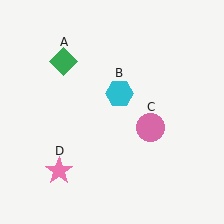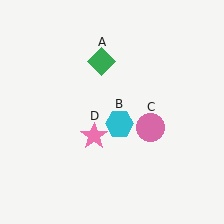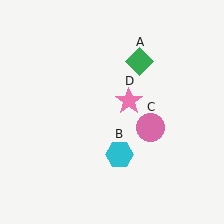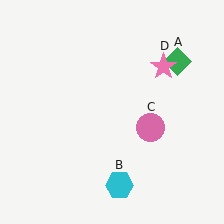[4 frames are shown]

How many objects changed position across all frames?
3 objects changed position: green diamond (object A), cyan hexagon (object B), pink star (object D).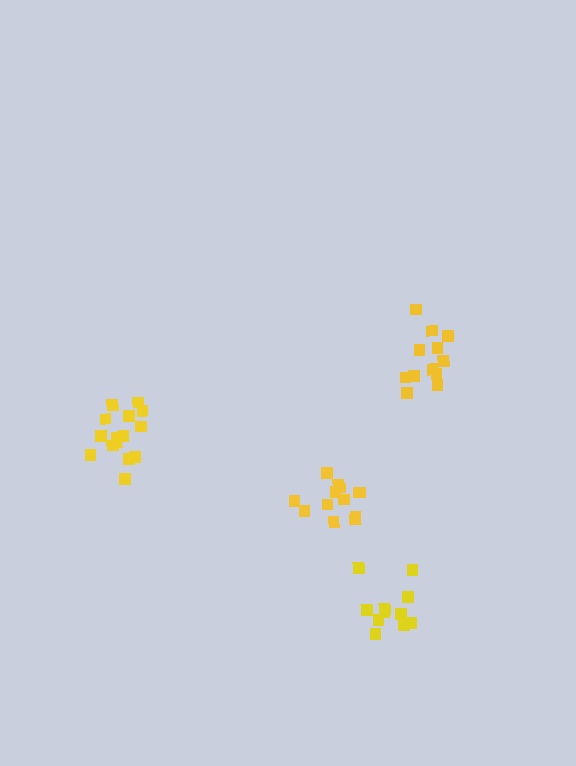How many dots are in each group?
Group 1: 13 dots, Group 2: 15 dots, Group 3: 11 dots, Group 4: 12 dots (51 total).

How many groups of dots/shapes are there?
There are 4 groups.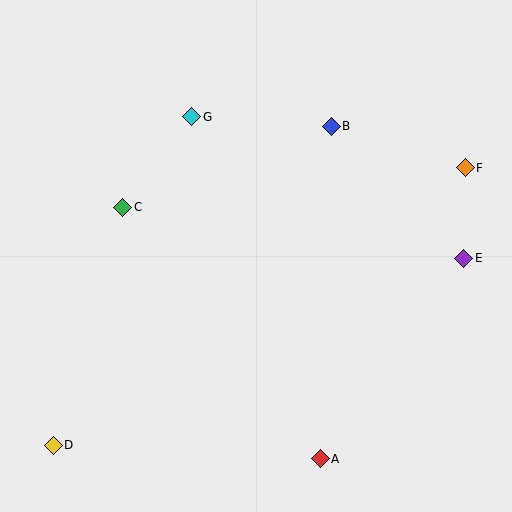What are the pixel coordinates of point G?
Point G is at (192, 117).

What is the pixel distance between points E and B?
The distance between E and B is 187 pixels.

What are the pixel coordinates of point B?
Point B is at (331, 126).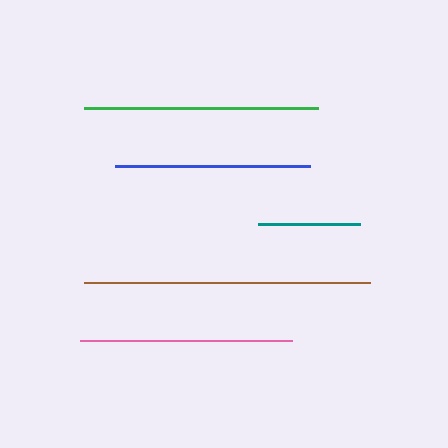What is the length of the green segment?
The green segment is approximately 234 pixels long.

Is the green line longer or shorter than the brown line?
The brown line is longer than the green line.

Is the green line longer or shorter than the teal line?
The green line is longer than the teal line.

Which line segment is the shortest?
The teal line is the shortest at approximately 102 pixels.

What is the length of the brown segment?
The brown segment is approximately 287 pixels long.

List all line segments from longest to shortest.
From longest to shortest: brown, green, pink, blue, teal.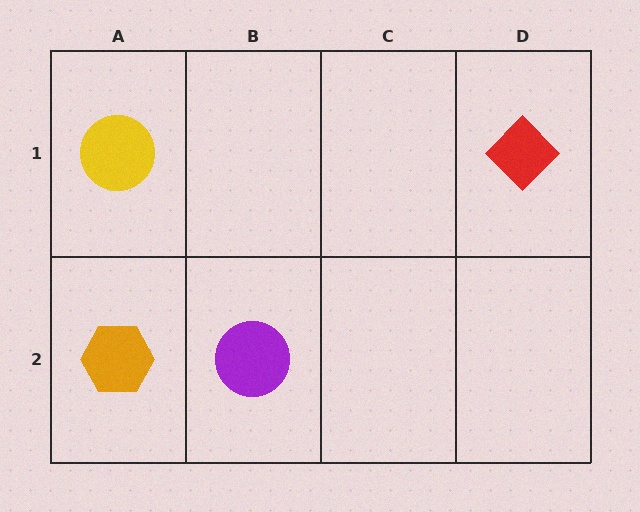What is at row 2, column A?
An orange hexagon.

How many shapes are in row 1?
2 shapes.